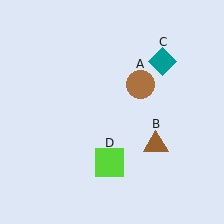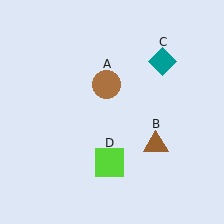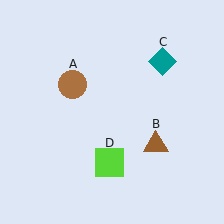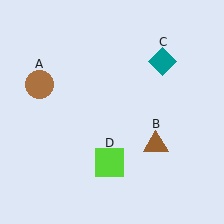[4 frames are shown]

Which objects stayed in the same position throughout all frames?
Brown triangle (object B) and teal diamond (object C) and lime square (object D) remained stationary.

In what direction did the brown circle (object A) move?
The brown circle (object A) moved left.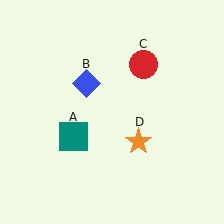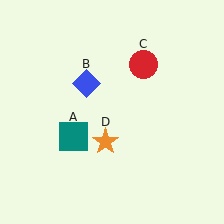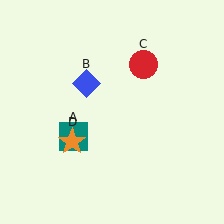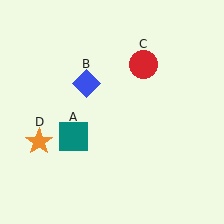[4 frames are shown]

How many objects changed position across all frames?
1 object changed position: orange star (object D).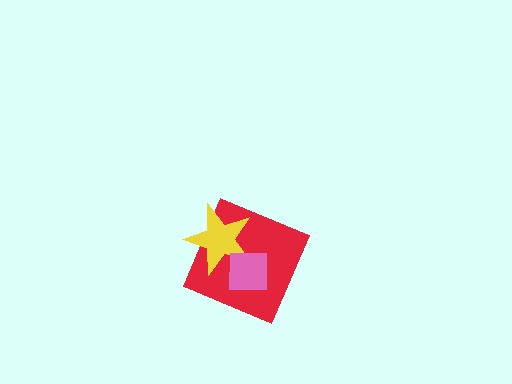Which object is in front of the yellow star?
The pink square is in front of the yellow star.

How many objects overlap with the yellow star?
2 objects overlap with the yellow star.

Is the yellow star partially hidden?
Yes, it is partially covered by another shape.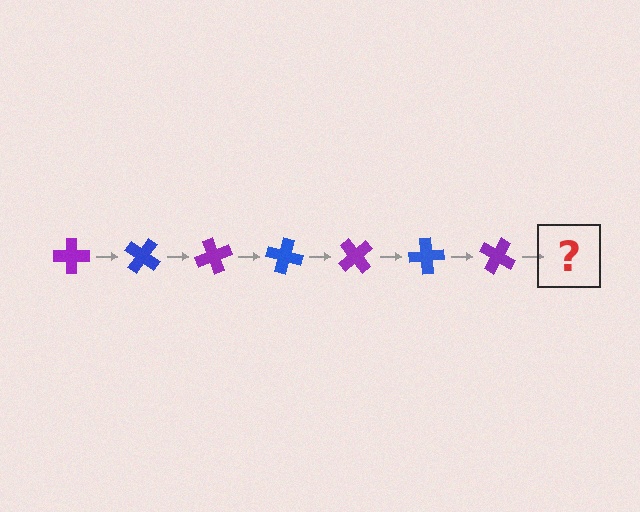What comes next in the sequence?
The next element should be a blue cross, rotated 245 degrees from the start.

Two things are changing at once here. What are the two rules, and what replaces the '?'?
The two rules are that it rotates 35 degrees each step and the color cycles through purple and blue. The '?' should be a blue cross, rotated 245 degrees from the start.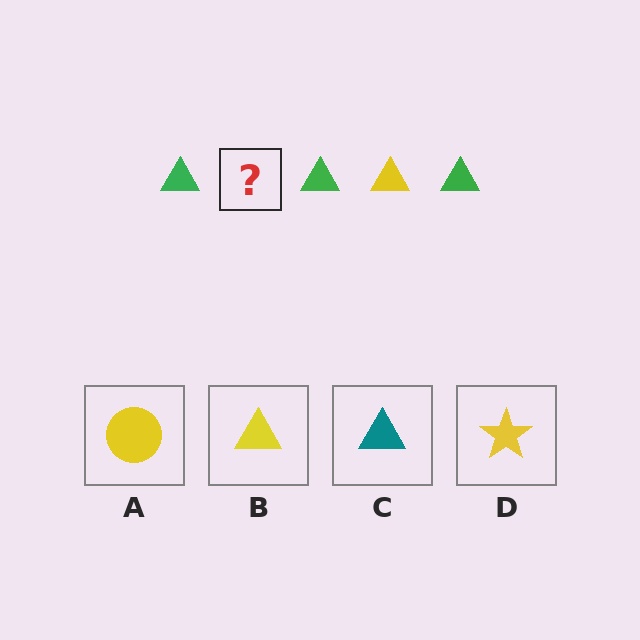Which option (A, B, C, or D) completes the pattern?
B.